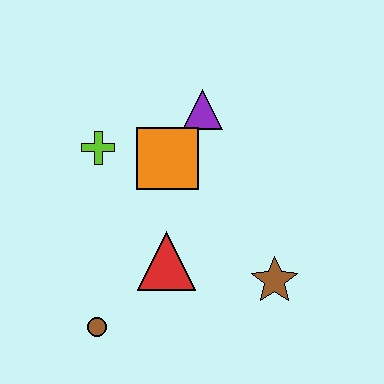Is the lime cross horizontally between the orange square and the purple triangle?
No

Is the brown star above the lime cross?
No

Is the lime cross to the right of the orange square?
No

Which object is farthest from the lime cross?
The brown star is farthest from the lime cross.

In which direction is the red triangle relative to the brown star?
The red triangle is to the left of the brown star.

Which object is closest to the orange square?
The purple triangle is closest to the orange square.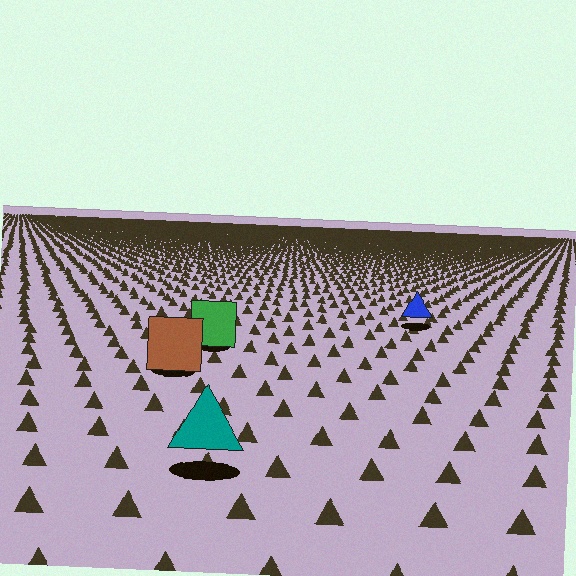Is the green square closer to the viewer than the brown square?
No. The brown square is closer — you can tell from the texture gradient: the ground texture is coarser near it.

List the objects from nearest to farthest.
From nearest to farthest: the teal triangle, the brown square, the green square, the blue triangle.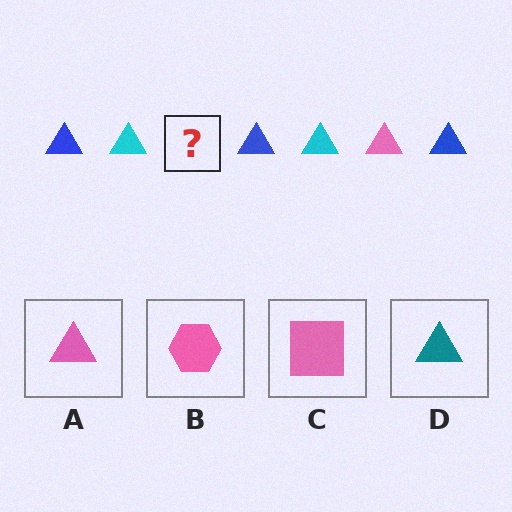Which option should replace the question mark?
Option A.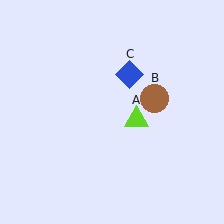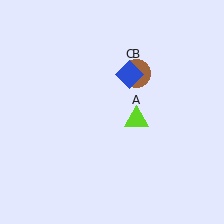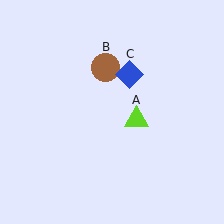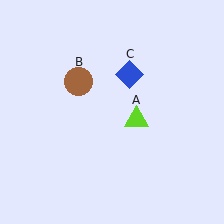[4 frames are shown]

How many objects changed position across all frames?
1 object changed position: brown circle (object B).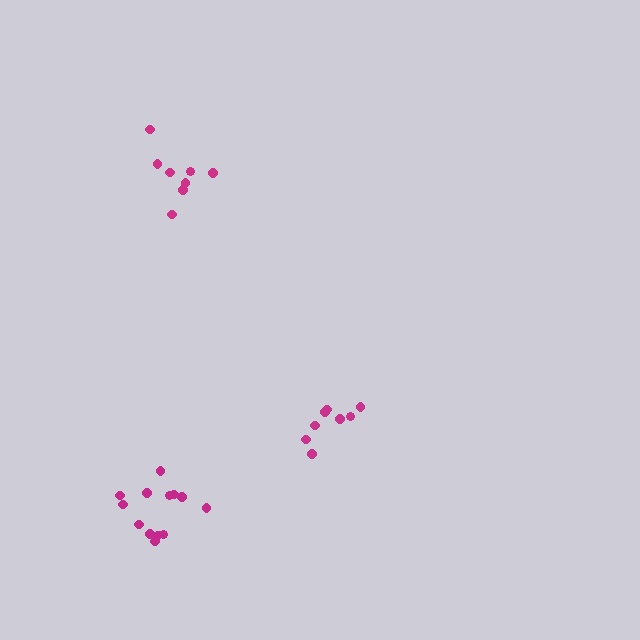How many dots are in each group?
Group 1: 13 dots, Group 2: 8 dots, Group 3: 8 dots (29 total).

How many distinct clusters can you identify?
There are 3 distinct clusters.